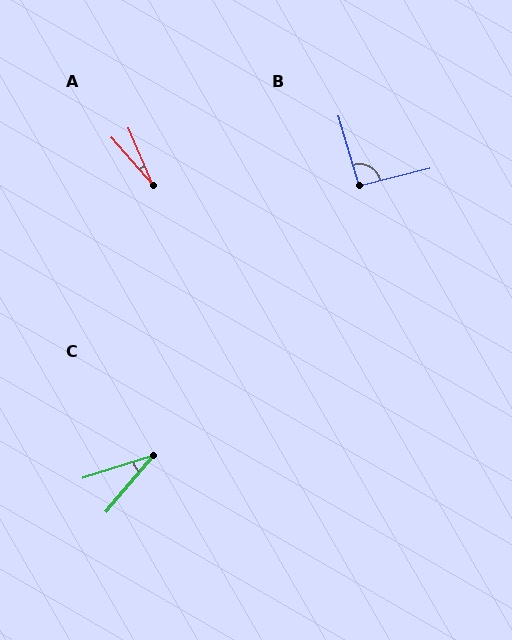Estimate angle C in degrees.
Approximately 32 degrees.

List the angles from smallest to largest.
A (18°), C (32°), B (92°).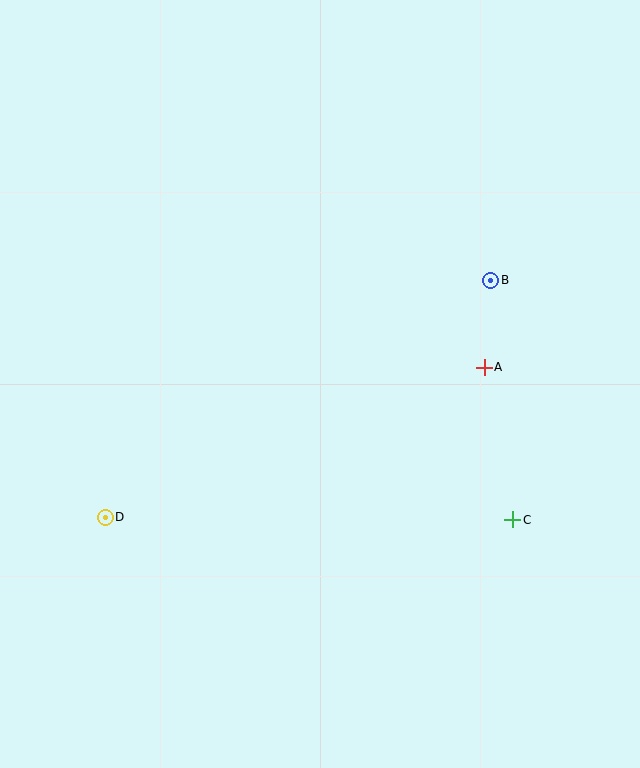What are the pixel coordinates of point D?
Point D is at (105, 517).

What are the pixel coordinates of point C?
Point C is at (513, 520).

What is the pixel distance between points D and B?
The distance between D and B is 452 pixels.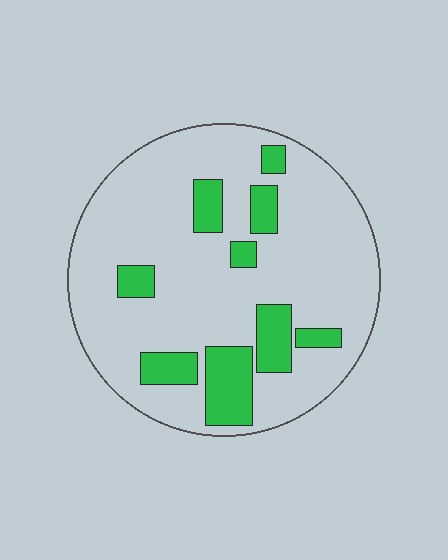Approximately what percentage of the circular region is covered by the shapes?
Approximately 20%.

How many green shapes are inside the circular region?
9.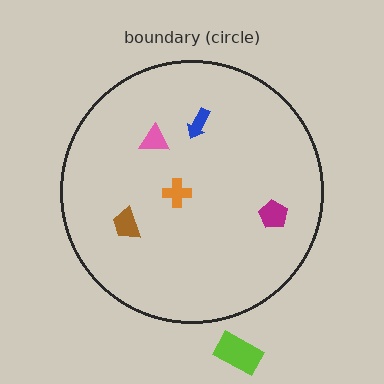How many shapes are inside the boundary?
5 inside, 1 outside.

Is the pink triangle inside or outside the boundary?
Inside.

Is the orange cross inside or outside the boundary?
Inside.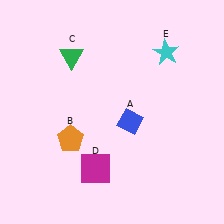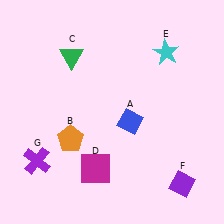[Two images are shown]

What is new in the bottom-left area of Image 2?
A purple cross (G) was added in the bottom-left area of Image 2.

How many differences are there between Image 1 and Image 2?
There are 2 differences between the two images.